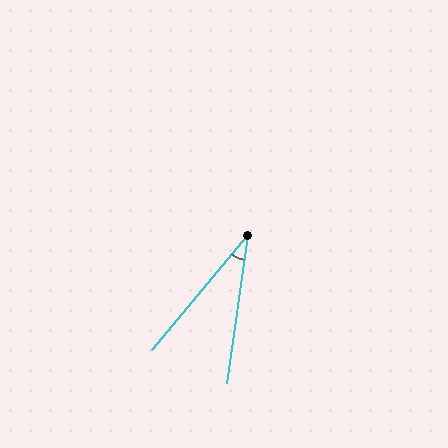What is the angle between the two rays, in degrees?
Approximately 32 degrees.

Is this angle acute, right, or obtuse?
It is acute.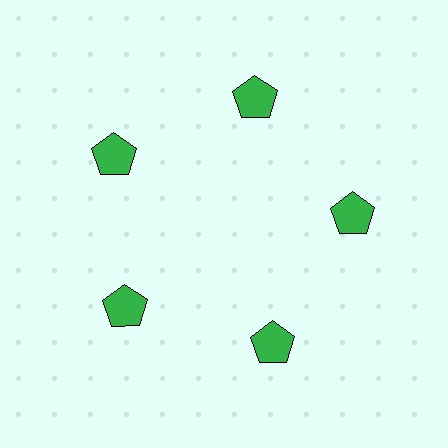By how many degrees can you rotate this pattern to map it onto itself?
The pattern maps onto itself every 72 degrees of rotation.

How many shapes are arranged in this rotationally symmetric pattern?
There are 5 shapes, arranged in 5 groups of 1.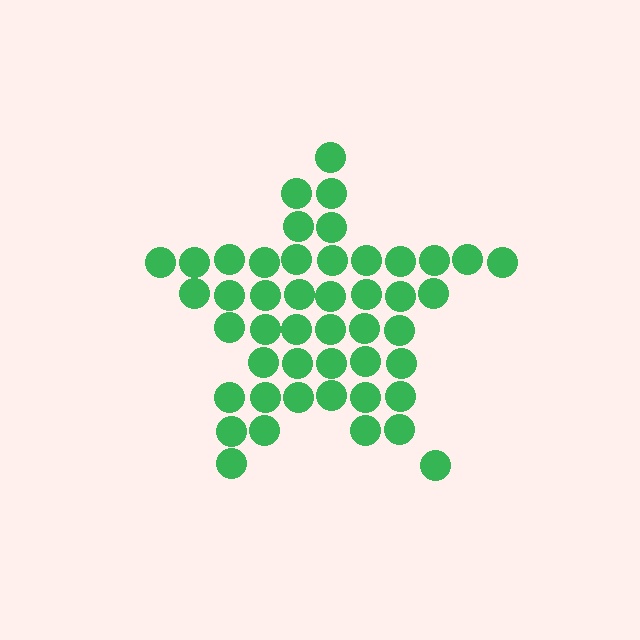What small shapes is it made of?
It is made of small circles.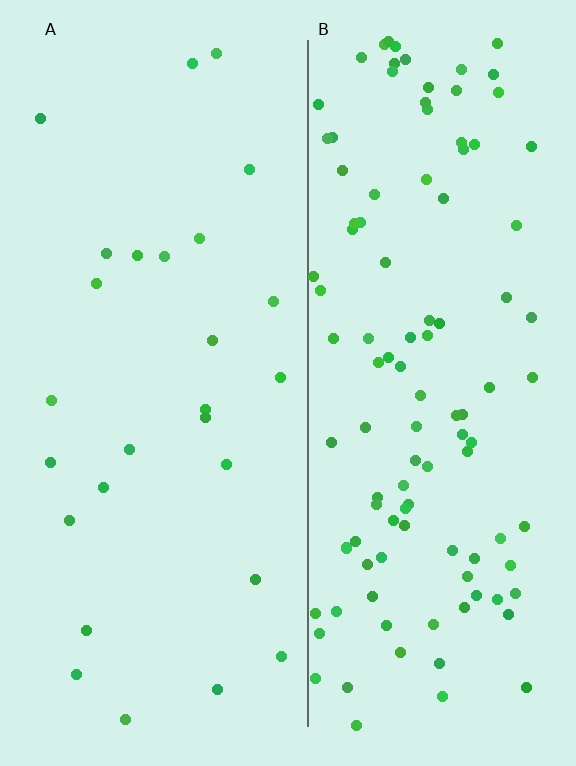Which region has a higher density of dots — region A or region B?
B (the right).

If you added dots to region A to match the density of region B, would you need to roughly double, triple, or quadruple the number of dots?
Approximately quadruple.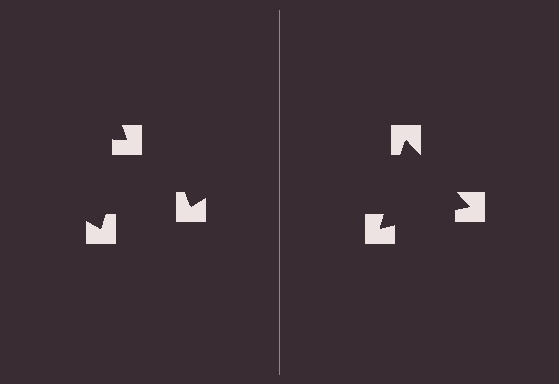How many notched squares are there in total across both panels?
6 — 3 on each side.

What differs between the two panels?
The notched squares are positioned identically on both sides; only the wedge orientations differ. On the right they align to a triangle; on the left they are misaligned.